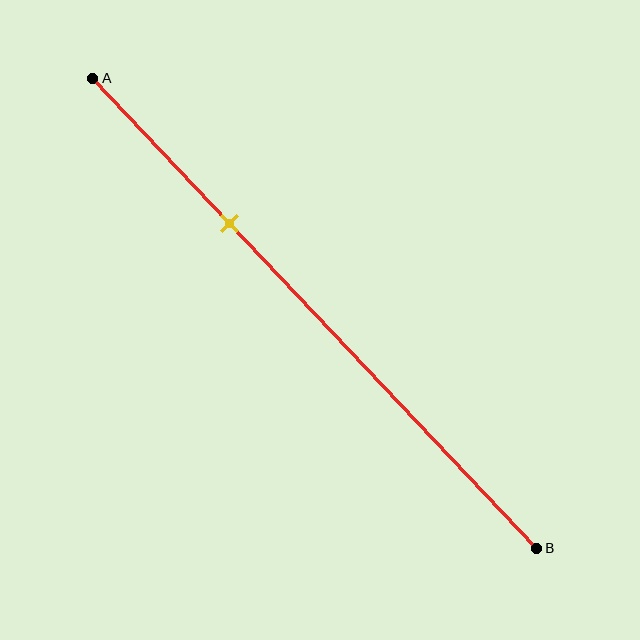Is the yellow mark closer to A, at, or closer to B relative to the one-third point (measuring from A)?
The yellow mark is approximately at the one-third point of segment AB.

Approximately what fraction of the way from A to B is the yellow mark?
The yellow mark is approximately 30% of the way from A to B.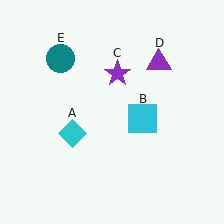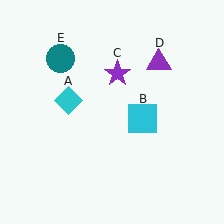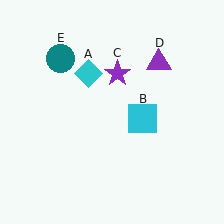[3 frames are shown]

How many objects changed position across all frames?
1 object changed position: cyan diamond (object A).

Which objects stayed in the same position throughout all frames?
Cyan square (object B) and purple star (object C) and purple triangle (object D) and teal circle (object E) remained stationary.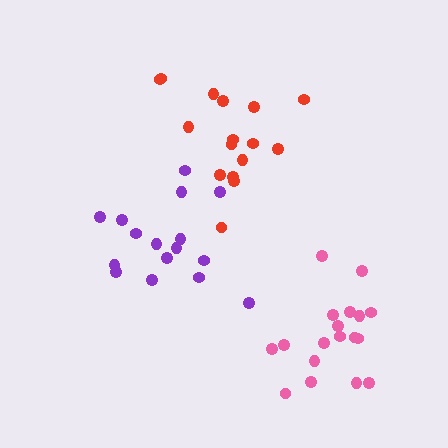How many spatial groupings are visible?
There are 3 spatial groupings.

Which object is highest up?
The red cluster is topmost.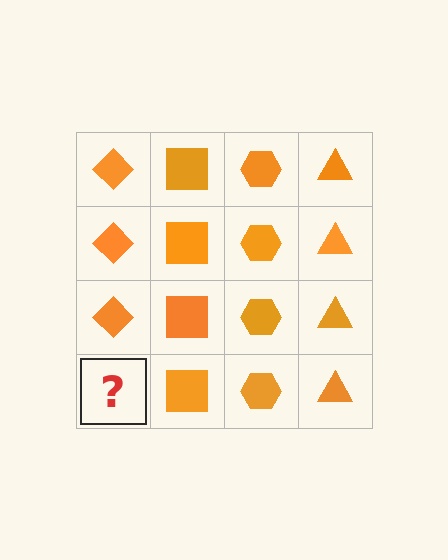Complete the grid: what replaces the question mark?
The question mark should be replaced with an orange diamond.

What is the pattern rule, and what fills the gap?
The rule is that each column has a consistent shape. The gap should be filled with an orange diamond.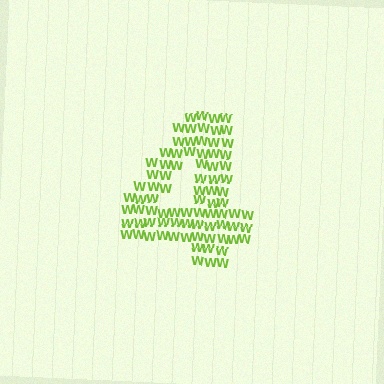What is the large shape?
The large shape is the digit 4.